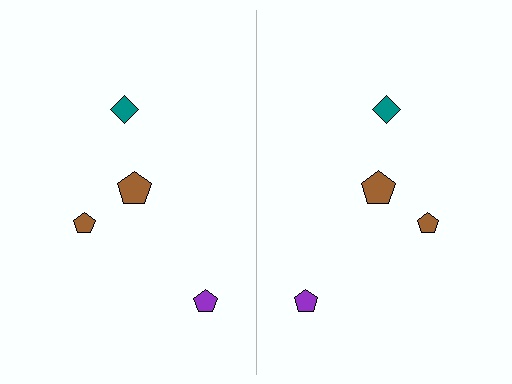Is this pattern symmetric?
Yes, this pattern has bilateral (reflection) symmetry.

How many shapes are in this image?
There are 8 shapes in this image.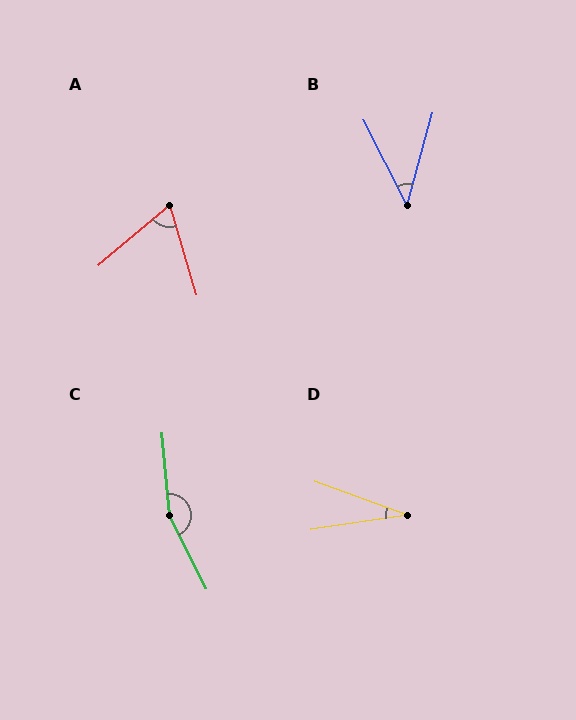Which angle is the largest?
C, at approximately 158 degrees.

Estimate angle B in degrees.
Approximately 43 degrees.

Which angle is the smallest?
D, at approximately 28 degrees.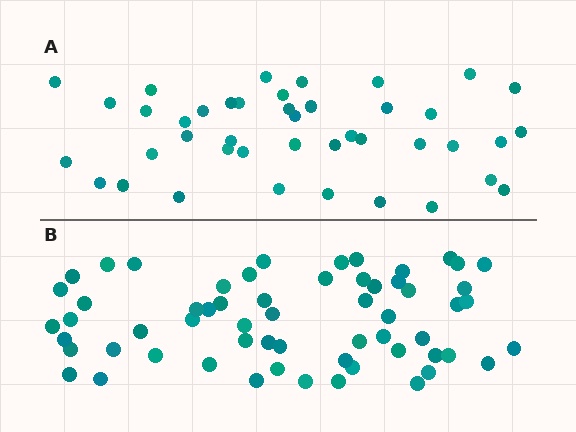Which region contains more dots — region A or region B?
Region B (the bottom region) has more dots.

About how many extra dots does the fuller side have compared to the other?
Region B has approximately 20 more dots than region A.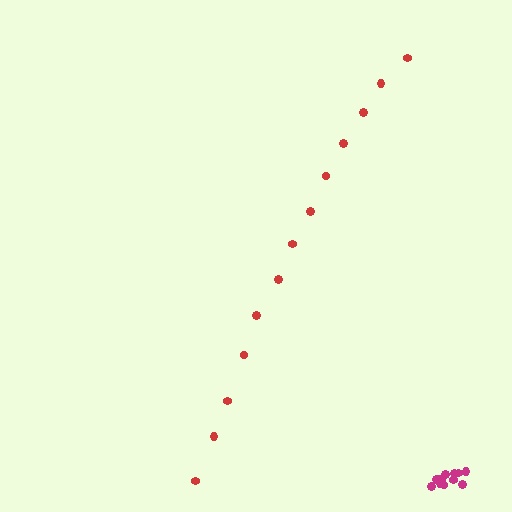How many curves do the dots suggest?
There are 2 distinct paths.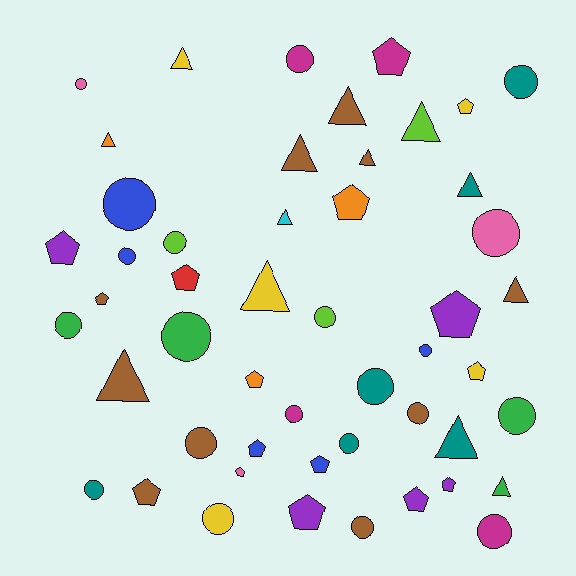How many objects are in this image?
There are 50 objects.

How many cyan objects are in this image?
There is 1 cyan object.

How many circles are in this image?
There are 21 circles.